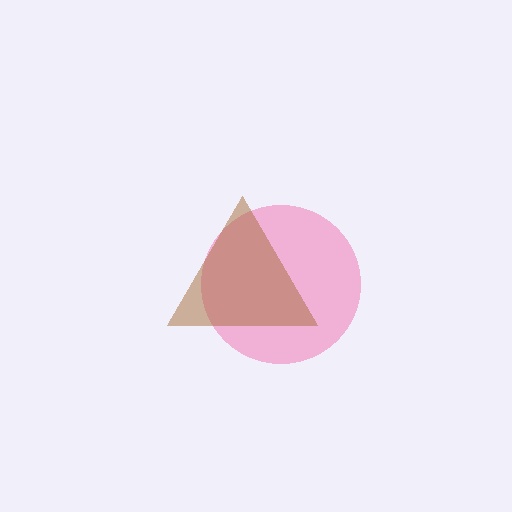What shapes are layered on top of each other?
The layered shapes are: a pink circle, a brown triangle.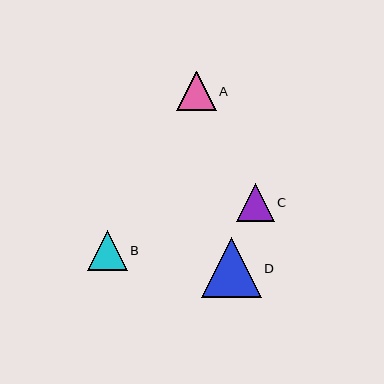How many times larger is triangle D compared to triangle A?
Triangle D is approximately 1.5 times the size of triangle A.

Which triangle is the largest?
Triangle D is the largest with a size of approximately 60 pixels.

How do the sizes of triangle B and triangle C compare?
Triangle B and triangle C are approximately the same size.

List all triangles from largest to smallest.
From largest to smallest: D, B, A, C.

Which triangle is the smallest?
Triangle C is the smallest with a size of approximately 38 pixels.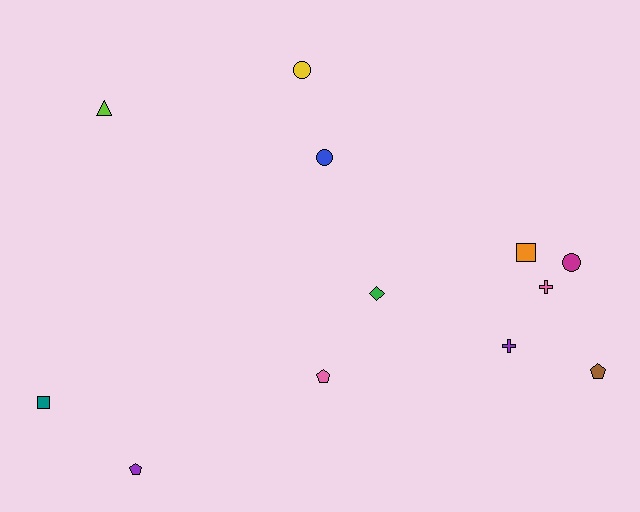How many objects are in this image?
There are 12 objects.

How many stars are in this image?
There are no stars.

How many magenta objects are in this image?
There is 1 magenta object.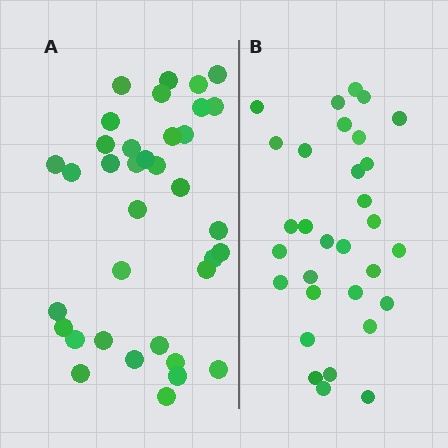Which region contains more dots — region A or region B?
Region A (the left region) has more dots.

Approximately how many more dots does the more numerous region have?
Region A has about 5 more dots than region B.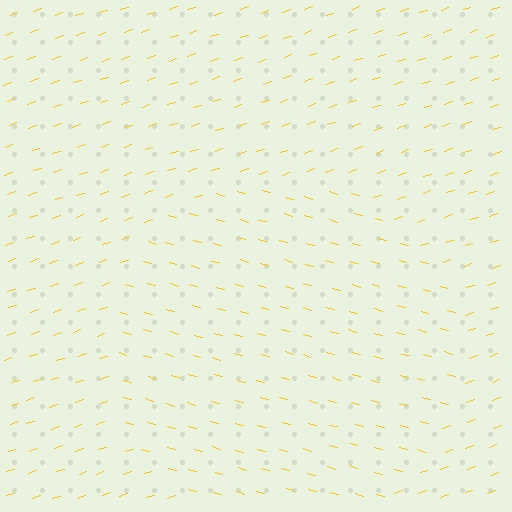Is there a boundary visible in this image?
Yes, there is a texture boundary formed by a change in line orientation.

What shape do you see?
I see a circle.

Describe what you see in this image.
The image is filled with small yellow line segments. A circle region in the image has lines oriented differently from the surrounding lines, creating a visible texture boundary.